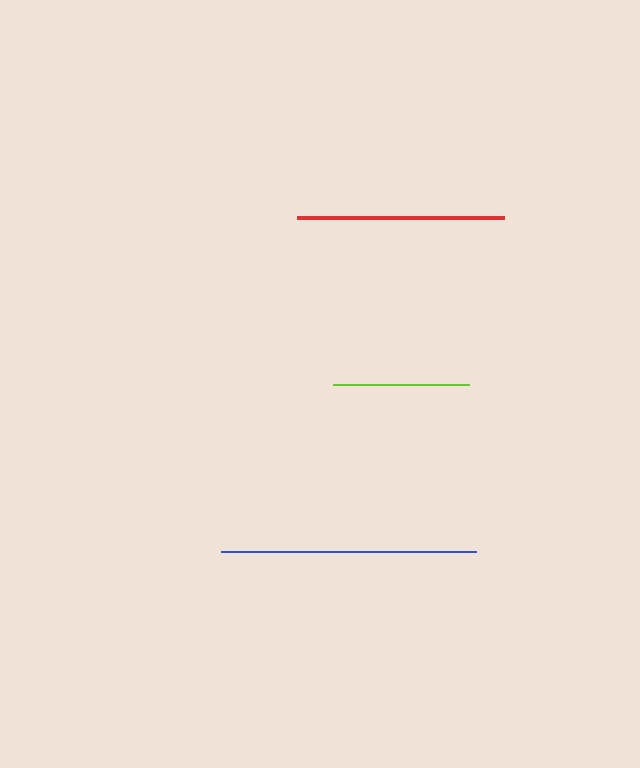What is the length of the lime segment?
The lime segment is approximately 137 pixels long.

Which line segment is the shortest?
The lime line is the shortest at approximately 137 pixels.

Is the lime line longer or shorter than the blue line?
The blue line is longer than the lime line.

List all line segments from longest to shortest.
From longest to shortest: blue, red, lime.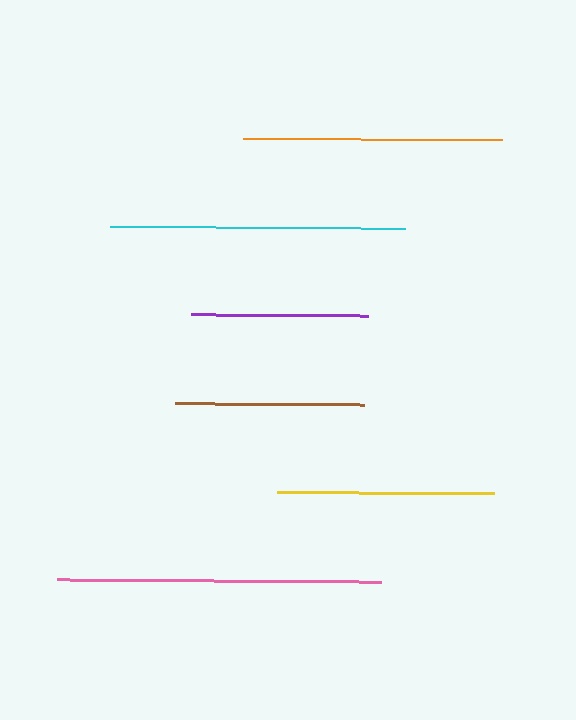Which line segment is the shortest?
The purple line is the shortest at approximately 177 pixels.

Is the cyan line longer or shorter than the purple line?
The cyan line is longer than the purple line.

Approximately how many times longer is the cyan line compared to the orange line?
The cyan line is approximately 1.1 times the length of the orange line.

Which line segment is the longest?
The pink line is the longest at approximately 324 pixels.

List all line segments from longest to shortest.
From longest to shortest: pink, cyan, orange, yellow, brown, purple.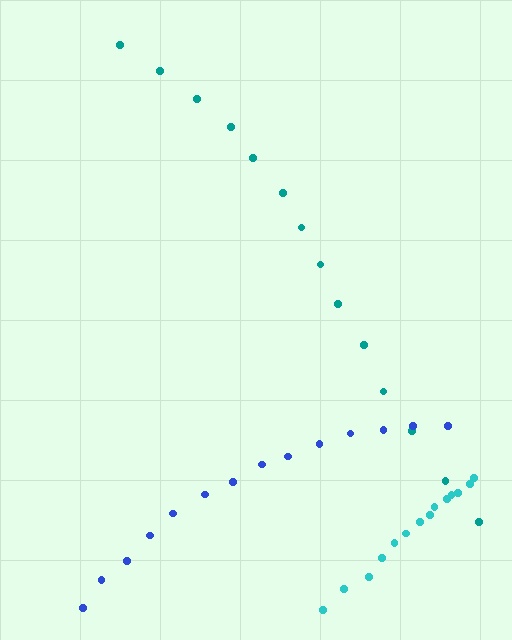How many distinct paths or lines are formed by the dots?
There are 3 distinct paths.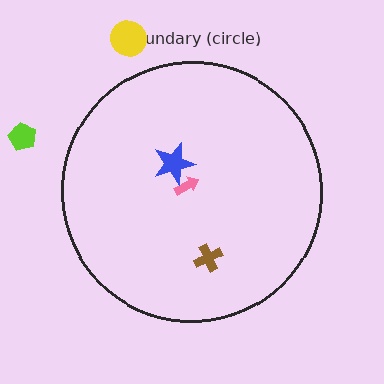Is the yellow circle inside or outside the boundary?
Outside.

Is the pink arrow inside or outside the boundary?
Inside.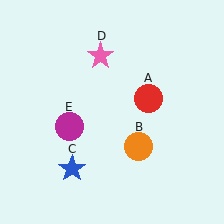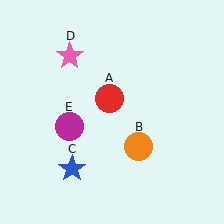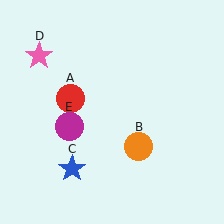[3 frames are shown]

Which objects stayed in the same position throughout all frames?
Orange circle (object B) and blue star (object C) and magenta circle (object E) remained stationary.